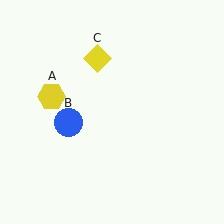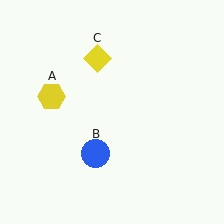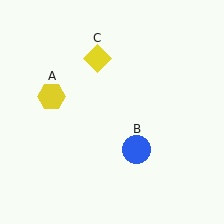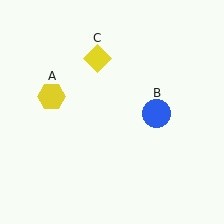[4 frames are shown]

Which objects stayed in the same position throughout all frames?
Yellow hexagon (object A) and yellow diamond (object C) remained stationary.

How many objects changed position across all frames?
1 object changed position: blue circle (object B).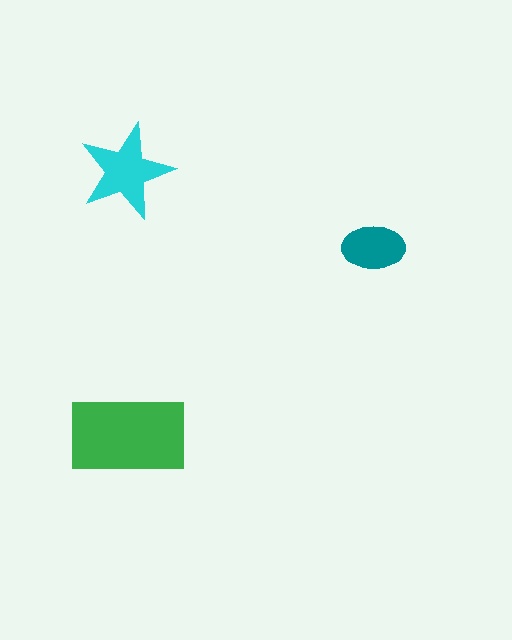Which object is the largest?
The green rectangle.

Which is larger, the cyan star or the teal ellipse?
The cyan star.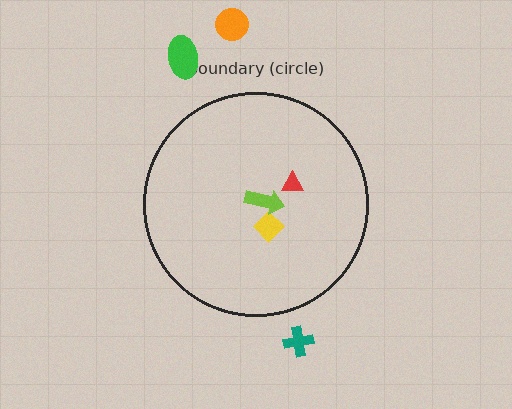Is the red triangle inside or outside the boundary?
Inside.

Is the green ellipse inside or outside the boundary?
Outside.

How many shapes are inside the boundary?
3 inside, 3 outside.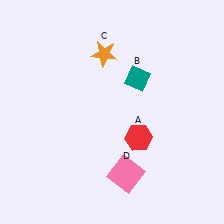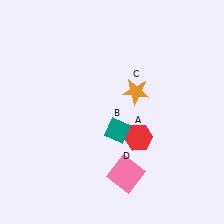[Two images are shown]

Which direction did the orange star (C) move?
The orange star (C) moved down.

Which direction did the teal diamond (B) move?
The teal diamond (B) moved down.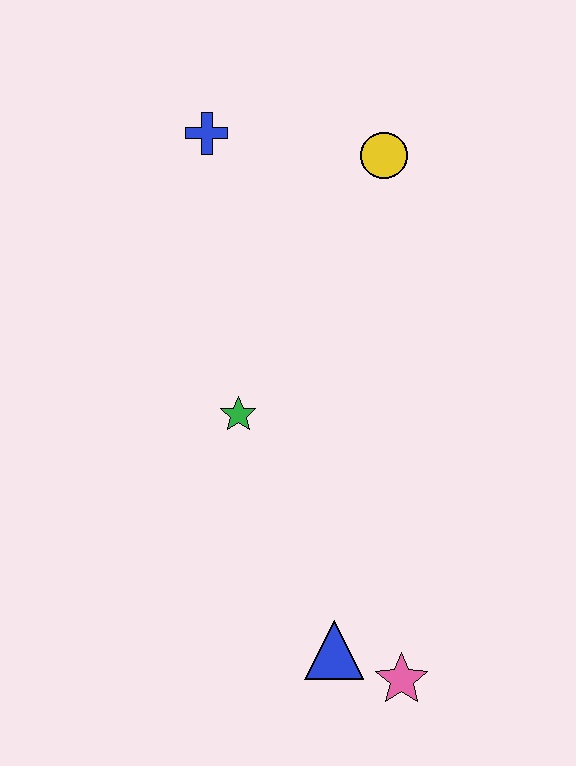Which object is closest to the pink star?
The blue triangle is closest to the pink star.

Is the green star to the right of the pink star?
No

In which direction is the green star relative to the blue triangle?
The green star is above the blue triangle.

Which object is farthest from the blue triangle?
The blue cross is farthest from the blue triangle.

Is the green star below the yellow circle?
Yes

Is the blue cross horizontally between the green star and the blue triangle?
No